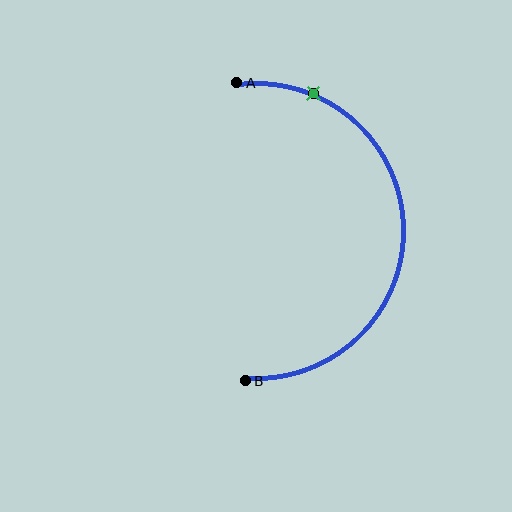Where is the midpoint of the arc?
The arc midpoint is the point on the curve farthest from the straight line joining A and B. It sits to the right of that line.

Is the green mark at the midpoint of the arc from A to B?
No. The green mark lies on the arc but is closer to endpoint A. The arc midpoint would be at the point on the curve equidistant along the arc from both A and B.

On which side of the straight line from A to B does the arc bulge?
The arc bulges to the right of the straight line connecting A and B.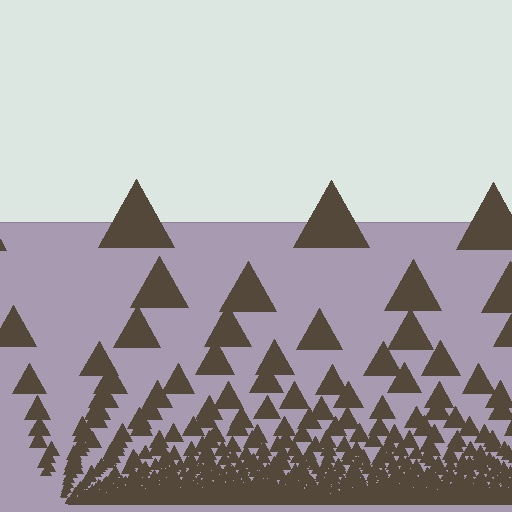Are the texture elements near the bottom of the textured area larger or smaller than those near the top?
Smaller. The gradient is inverted — elements near the bottom are smaller and denser.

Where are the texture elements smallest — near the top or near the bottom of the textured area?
Near the bottom.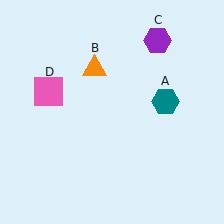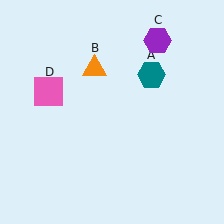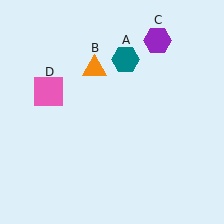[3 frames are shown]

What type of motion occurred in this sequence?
The teal hexagon (object A) rotated counterclockwise around the center of the scene.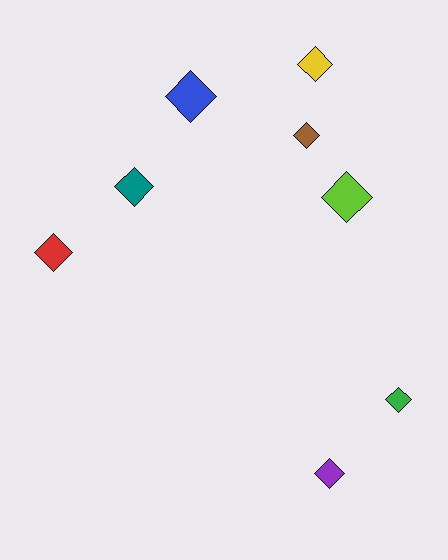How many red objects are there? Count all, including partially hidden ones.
There is 1 red object.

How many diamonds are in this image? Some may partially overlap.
There are 8 diamonds.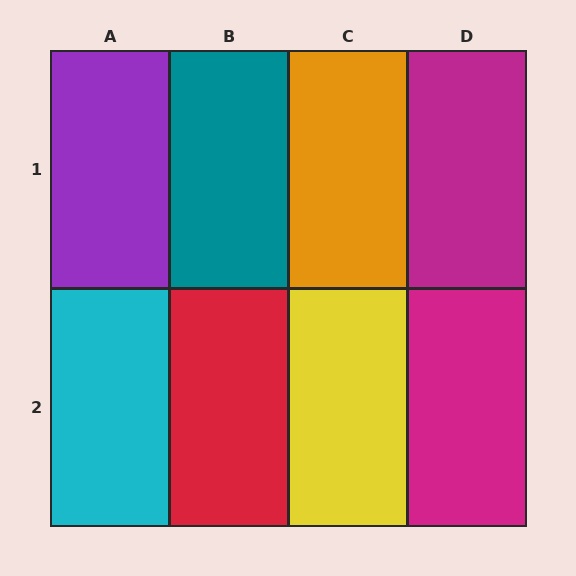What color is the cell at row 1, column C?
Orange.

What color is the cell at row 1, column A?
Purple.